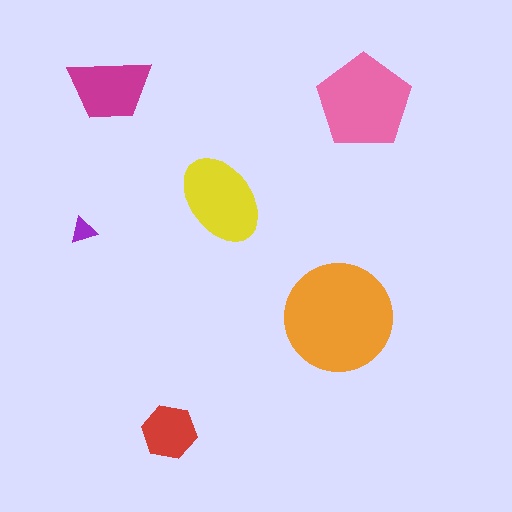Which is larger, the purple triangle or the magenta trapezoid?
The magenta trapezoid.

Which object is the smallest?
The purple triangle.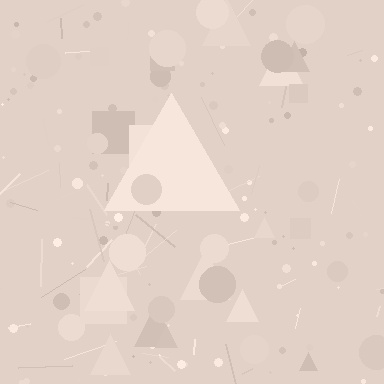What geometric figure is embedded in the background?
A triangle is embedded in the background.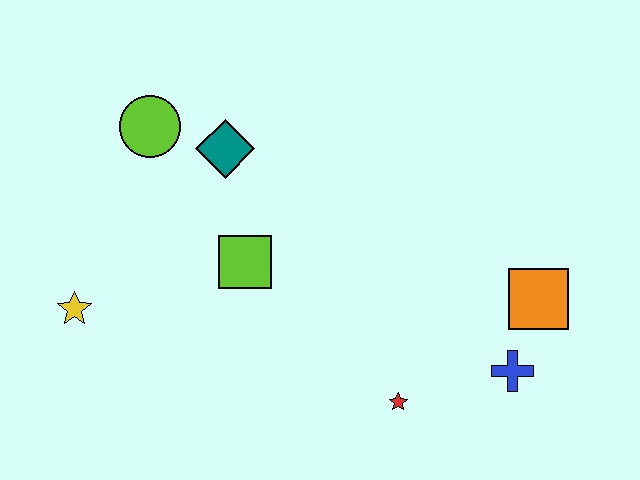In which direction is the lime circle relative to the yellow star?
The lime circle is above the yellow star.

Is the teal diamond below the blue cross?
No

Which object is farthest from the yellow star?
The orange square is farthest from the yellow star.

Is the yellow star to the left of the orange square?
Yes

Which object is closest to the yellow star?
The lime square is closest to the yellow star.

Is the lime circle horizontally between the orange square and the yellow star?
Yes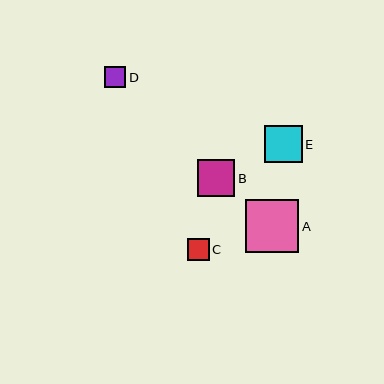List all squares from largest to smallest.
From largest to smallest: A, B, E, C, D.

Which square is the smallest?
Square D is the smallest with a size of approximately 21 pixels.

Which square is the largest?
Square A is the largest with a size of approximately 54 pixels.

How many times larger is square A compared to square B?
Square A is approximately 1.4 times the size of square B.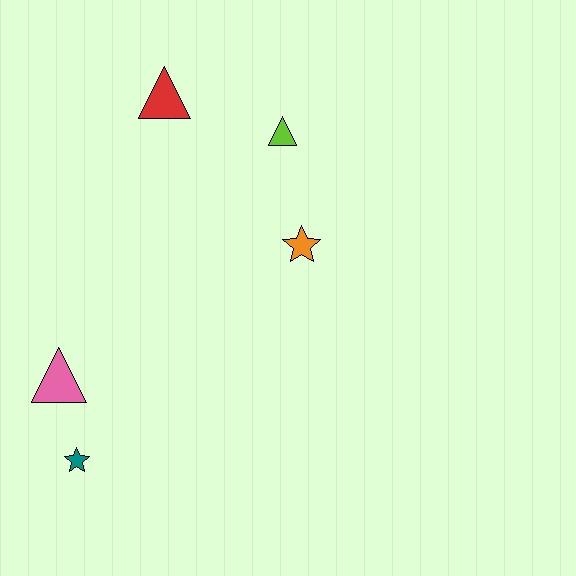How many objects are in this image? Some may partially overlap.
There are 5 objects.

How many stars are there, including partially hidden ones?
There are 2 stars.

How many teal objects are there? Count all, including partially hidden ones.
There is 1 teal object.